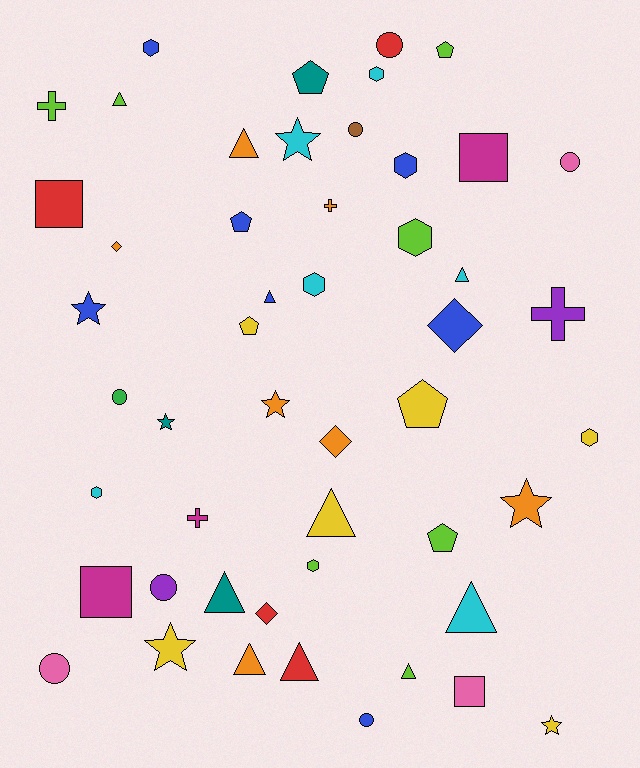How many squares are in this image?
There are 4 squares.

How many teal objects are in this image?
There are 3 teal objects.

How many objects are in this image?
There are 50 objects.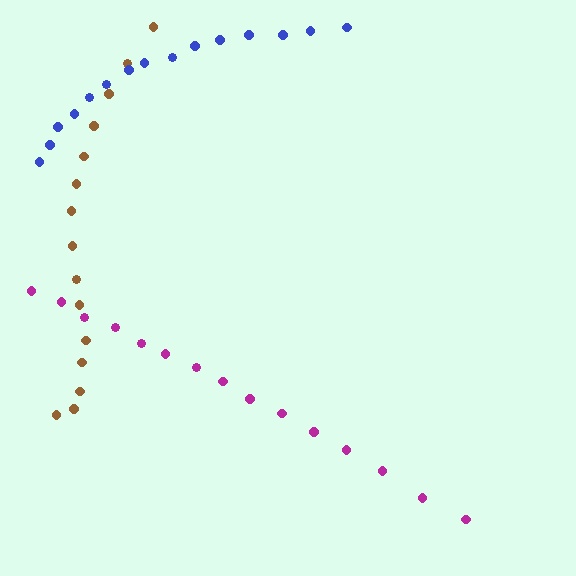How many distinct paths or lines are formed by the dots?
There are 3 distinct paths.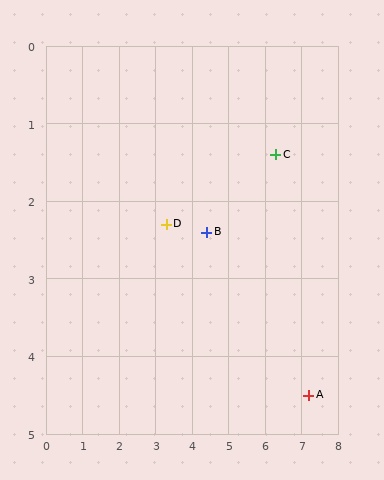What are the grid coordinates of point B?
Point B is at approximately (4.4, 2.4).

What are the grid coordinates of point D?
Point D is at approximately (3.3, 2.3).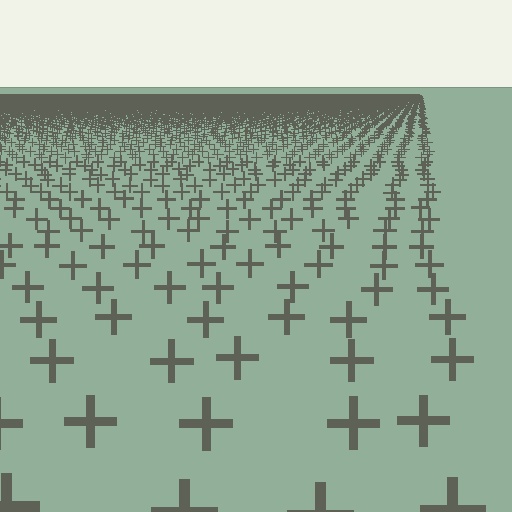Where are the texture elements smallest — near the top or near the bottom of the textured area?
Near the top.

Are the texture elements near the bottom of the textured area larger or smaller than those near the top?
Larger. Near the bottom, elements are closer to the viewer and appear at a bigger on-screen size.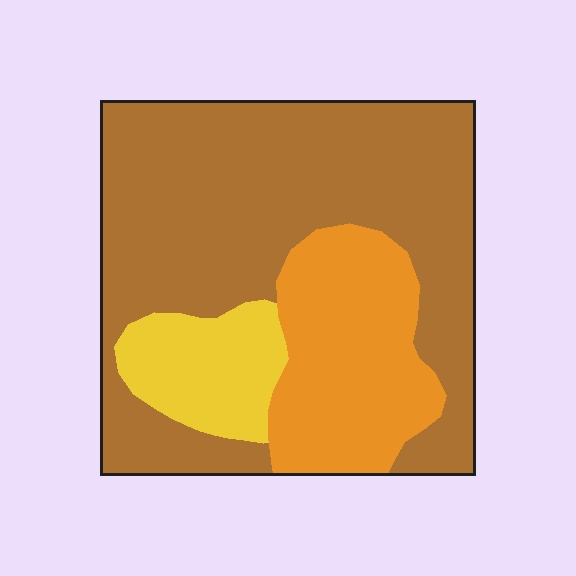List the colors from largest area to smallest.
From largest to smallest: brown, orange, yellow.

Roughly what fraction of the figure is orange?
Orange covers roughly 25% of the figure.